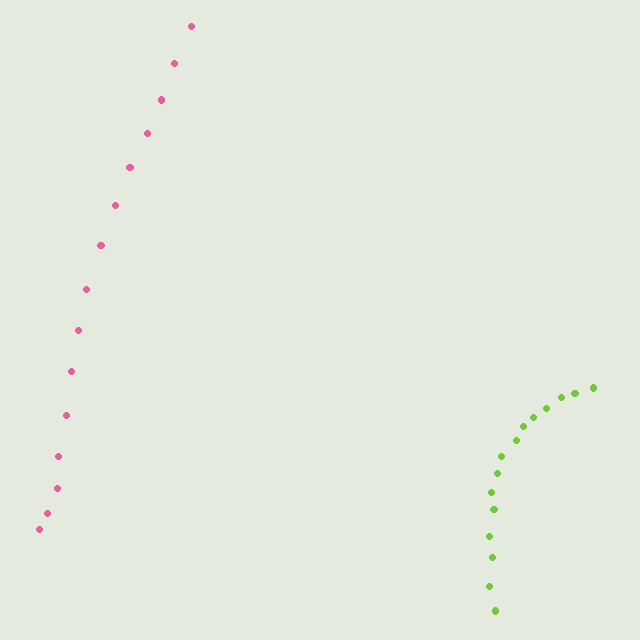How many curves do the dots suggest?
There are 2 distinct paths.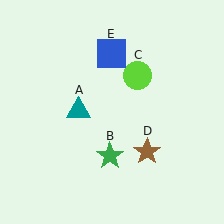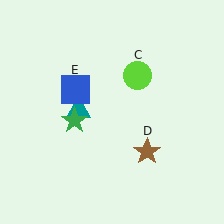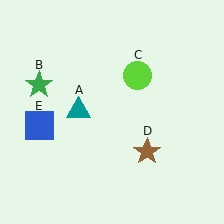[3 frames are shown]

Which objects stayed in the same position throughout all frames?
Teal triangle (object A) and lime circle (object C) and brown star (object D) remained stationary.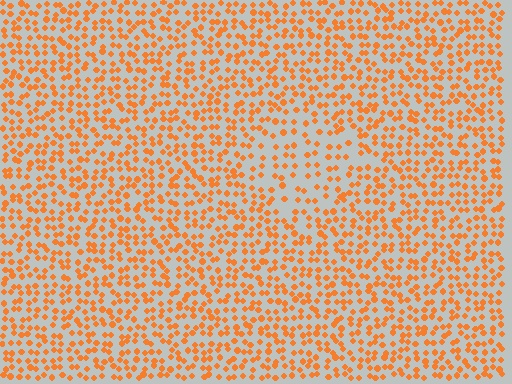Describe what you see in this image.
The image contains small orange elements arranged at two different densities. A diamond-shaped region is visible where the elements are less densely packed than the surrounding area.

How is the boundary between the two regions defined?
The boundary is defined by a change in element density (approximately 1.7x ratio). All elements are the same color, size, and shape.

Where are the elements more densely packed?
The elements are more densely packed outside the diamond boundary.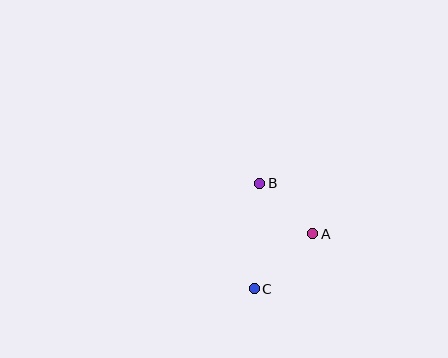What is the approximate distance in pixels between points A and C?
The distance between A and C is approximately 80 pixels.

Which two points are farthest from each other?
Points B and C are farthest from each other.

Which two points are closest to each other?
Points A and B are closest to each other.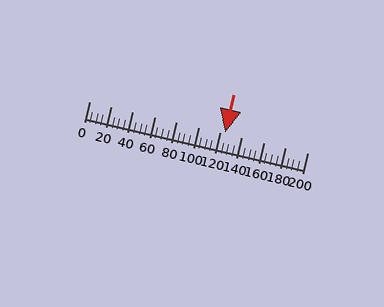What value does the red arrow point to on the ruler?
The red arrow points to approximately 125.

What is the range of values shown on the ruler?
The ruler shows values from 0 to 200.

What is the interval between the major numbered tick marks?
The major tick marks are spaced 20 units apart.